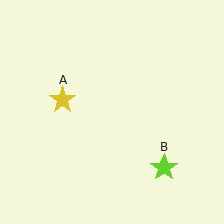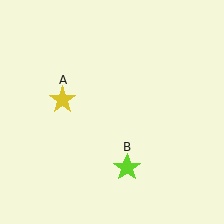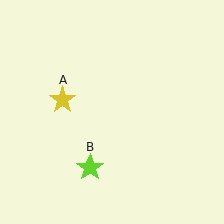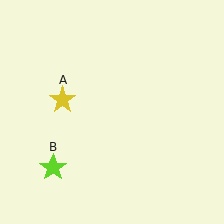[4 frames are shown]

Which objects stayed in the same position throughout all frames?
Yellow star (object A) remained stationary.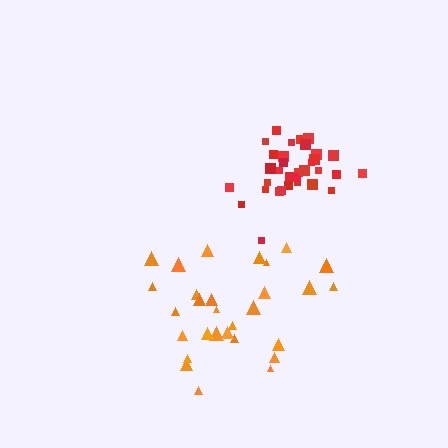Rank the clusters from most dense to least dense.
red, orange.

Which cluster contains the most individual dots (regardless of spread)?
Red (33).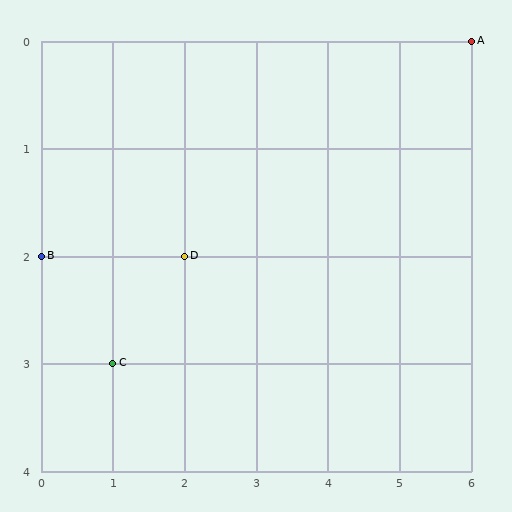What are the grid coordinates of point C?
Point C is at grid coordinates (1, 3).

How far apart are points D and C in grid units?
Points D and C are 1 column and 1 row apart (about 1.4 grid units diagonally).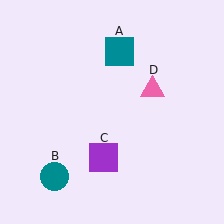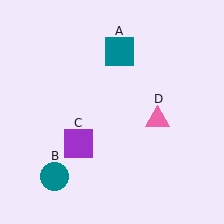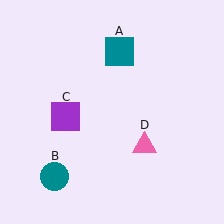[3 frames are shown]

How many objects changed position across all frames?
2 objects changed position: purple square (object C), pink triangle (object D).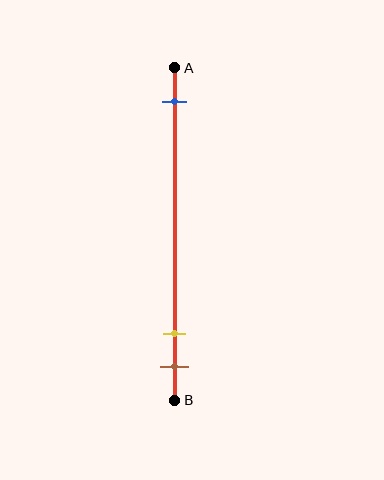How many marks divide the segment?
There are 3 marks dividing the segment.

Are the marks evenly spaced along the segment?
No, the marks are not evenly spaced.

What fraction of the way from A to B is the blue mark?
The blue mark is approximately 10% (0.1) of the way from A to B.